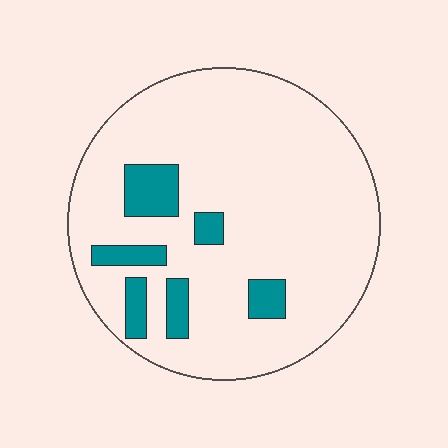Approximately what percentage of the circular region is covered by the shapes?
Approximately 15%.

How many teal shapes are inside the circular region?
6.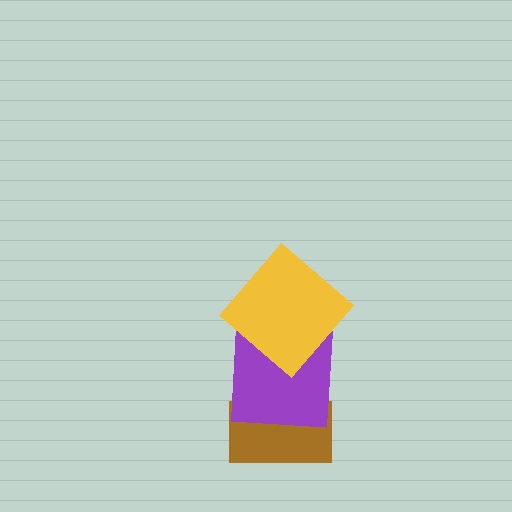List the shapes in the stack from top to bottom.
From top to bottom: the yellow diamond, the purple square, the brown rectangle.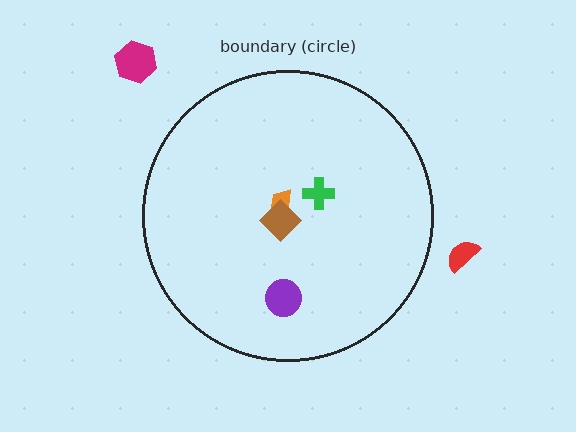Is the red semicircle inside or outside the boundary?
Outside.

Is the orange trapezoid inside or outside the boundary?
Inside.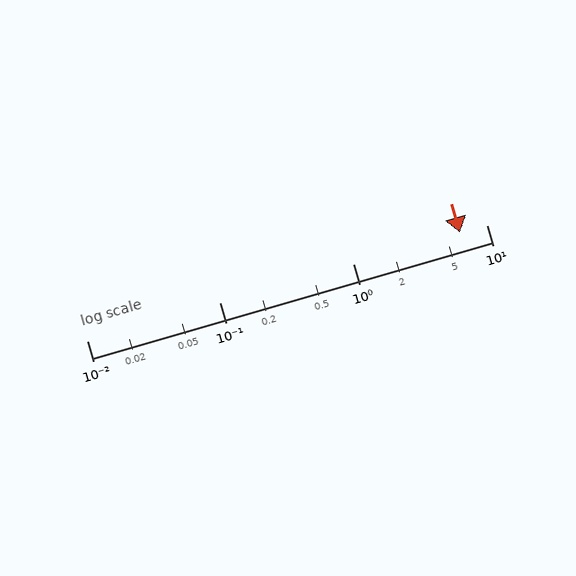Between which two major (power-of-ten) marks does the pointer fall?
The pointer is between 1 and 10.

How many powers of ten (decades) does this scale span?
The scale spans 3 decades, from 0.01 to 10.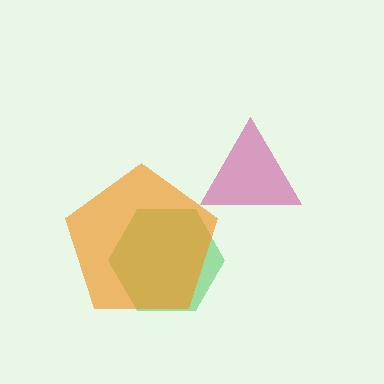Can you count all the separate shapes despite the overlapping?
Yes, there are 3 separate shapes.